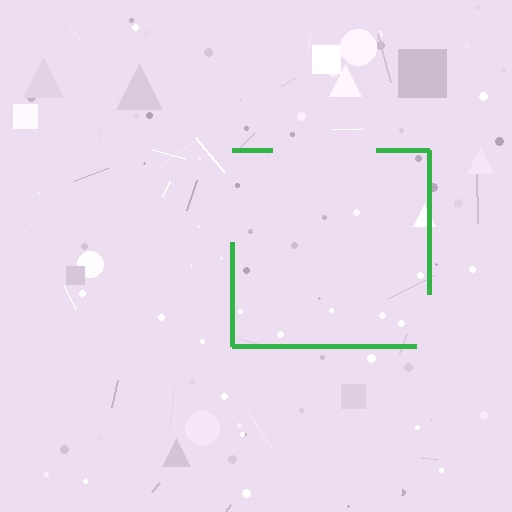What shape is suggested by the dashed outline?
The dashed outline suggests a square.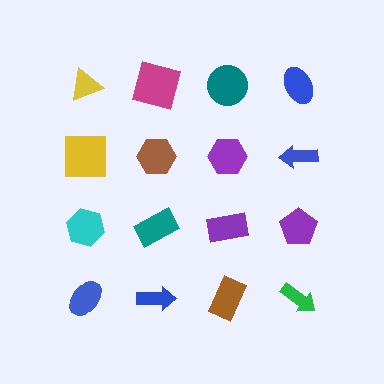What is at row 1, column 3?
A teal circle.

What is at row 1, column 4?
A blue ellipse.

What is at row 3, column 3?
A purple rectangle.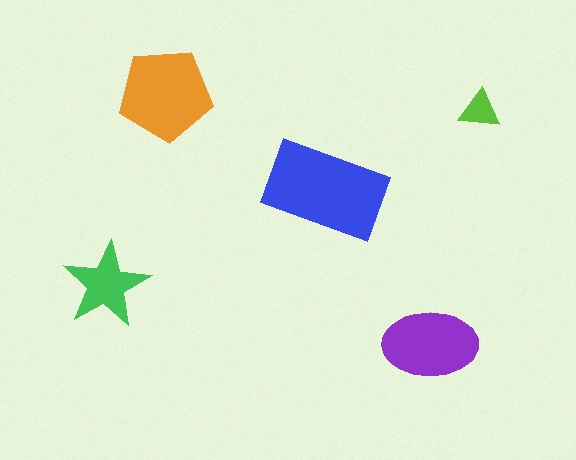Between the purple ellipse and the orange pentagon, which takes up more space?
The orange pentagon.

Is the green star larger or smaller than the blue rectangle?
Smaller.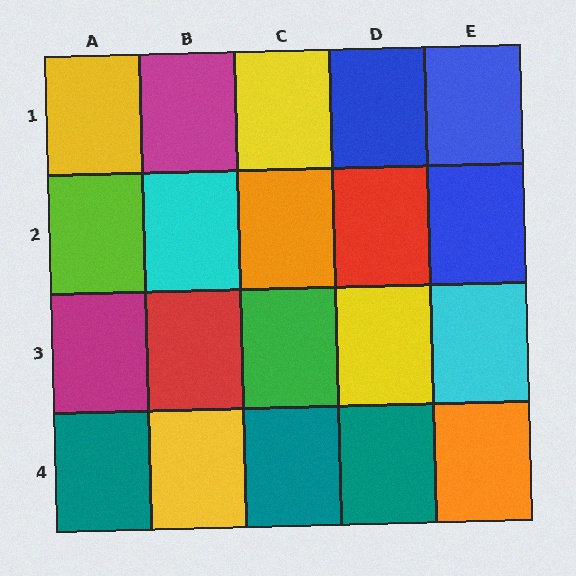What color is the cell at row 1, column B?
Magenta.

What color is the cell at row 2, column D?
Red.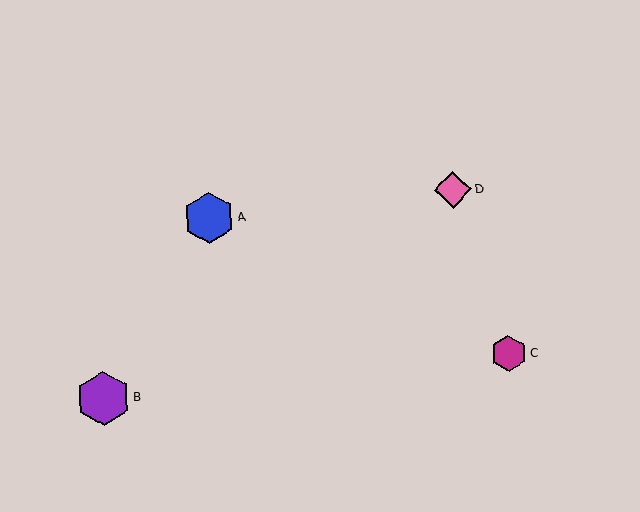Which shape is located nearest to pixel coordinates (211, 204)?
The blue hexagon (labeled A) at (209, 218) is nearest to that location.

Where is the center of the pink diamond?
The center of the pink diamond is at (453, 190).